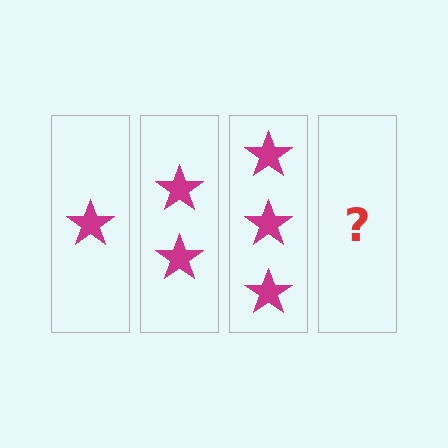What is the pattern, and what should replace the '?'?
The pattern is that each step adds one more star. The '?' should be 4 stars.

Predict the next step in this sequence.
The next step is 4 stars.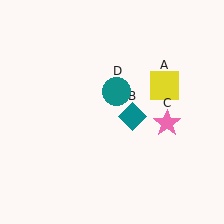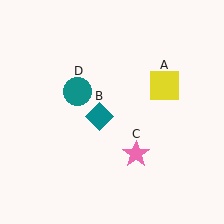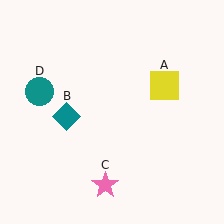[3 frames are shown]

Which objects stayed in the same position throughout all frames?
Yellow square (object A) remained stationary.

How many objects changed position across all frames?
3 objects changed position: teal diamond (object B), pink star (object C), teal circle (object D).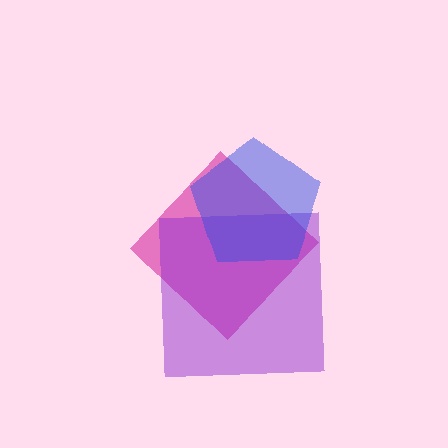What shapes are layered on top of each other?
The layered shapes are: a magenta diamond, a purple square, a blue pentagon.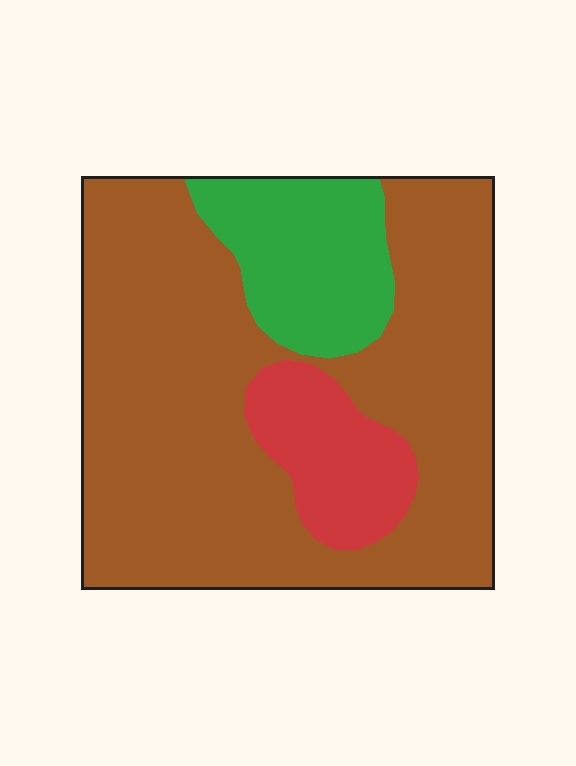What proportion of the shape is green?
Green covers around 15% of the shape.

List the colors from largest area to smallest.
From largest to smallest: brown, green, red.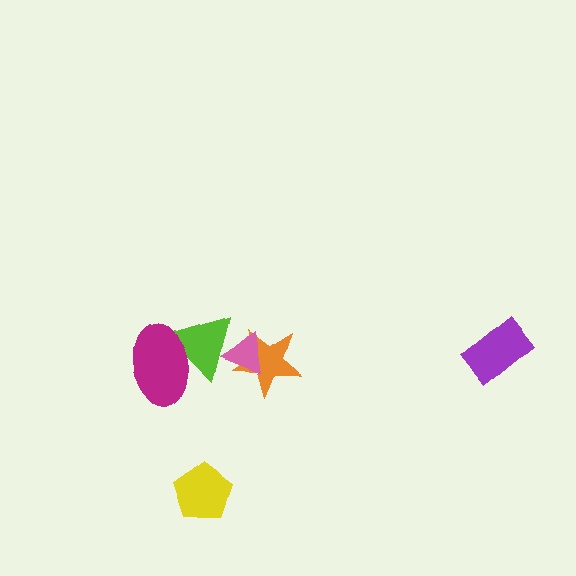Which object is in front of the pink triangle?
The lime triangle is in front of the pink triangle.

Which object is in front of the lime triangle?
The magenta ellipse is in front of the lime triangle.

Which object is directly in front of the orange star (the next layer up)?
The pink triangle is directly in front of the orange star.